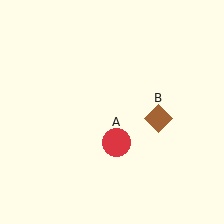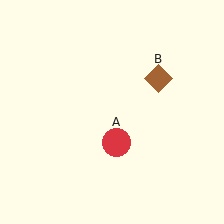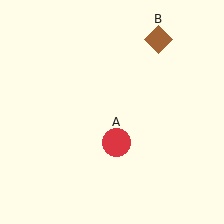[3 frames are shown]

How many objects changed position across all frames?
1 object changed position: brown diamond (object B).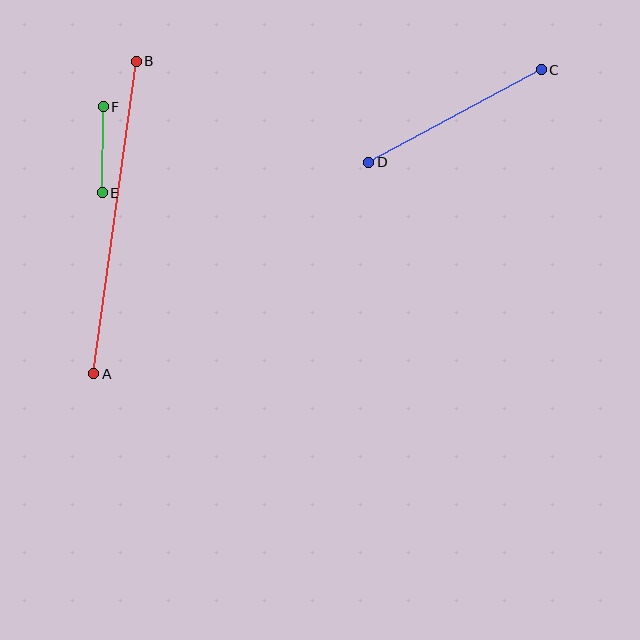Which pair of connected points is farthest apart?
Points A and B are farthest apart.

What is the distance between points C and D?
The distance is approximately 196 pixels.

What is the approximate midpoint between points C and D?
The midpoint is at approximately (455, 116) pixels.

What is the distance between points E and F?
The distance is approximately 86 pixels.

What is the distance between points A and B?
The distance is approximately 315 pixels.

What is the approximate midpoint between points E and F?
The midpoint is at approximately (103, 150) pixels.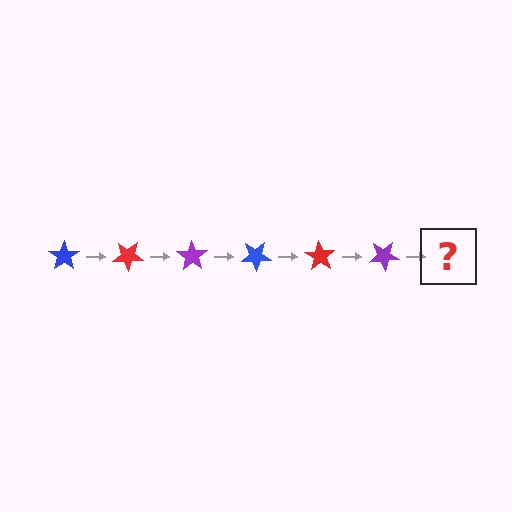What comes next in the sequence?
The next element should be a blue star, rotated 210 degrees from the start.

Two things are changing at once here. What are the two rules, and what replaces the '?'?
The two rules are that it rotates 35 degrees each step and the color cycles through blue, red, and purple. The '?' should be a blue star, rotated 210 degrees from the start.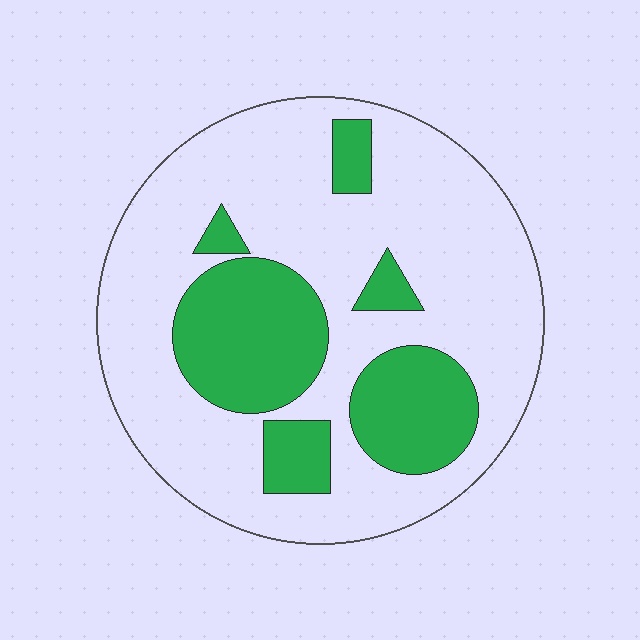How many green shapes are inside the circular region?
6.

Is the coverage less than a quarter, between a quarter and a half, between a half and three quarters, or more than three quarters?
Between a quarter and a half.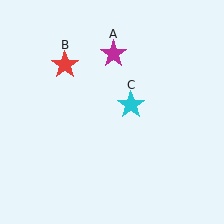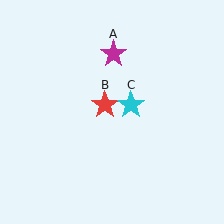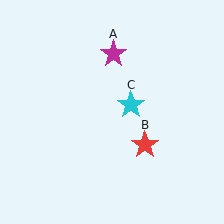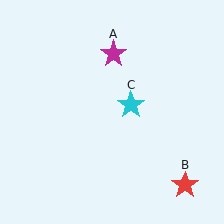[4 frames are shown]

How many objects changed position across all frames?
1 object changed position: red star (object B).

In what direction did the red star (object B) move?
The red star (object B) moved down and to the right.